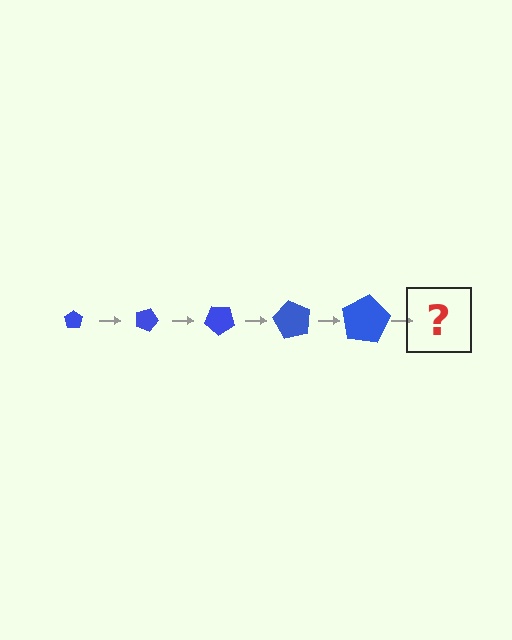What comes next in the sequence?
The next element should be a pentagon, larger than the previous one and rotated 100 degrees from the start.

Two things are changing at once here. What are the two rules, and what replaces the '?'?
The two rules are that the pentagon grows larger each step and it rotates 20 degrees each step. The '?' should be a pentagon, larger than the previous one and rotated 100 degrees from the start.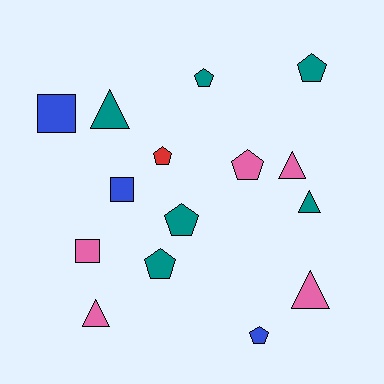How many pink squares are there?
There is 1 pink square.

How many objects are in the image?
There are 15 objects.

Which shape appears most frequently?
Pentagon, with 7 objects.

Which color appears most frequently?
Teal, with 6 objects.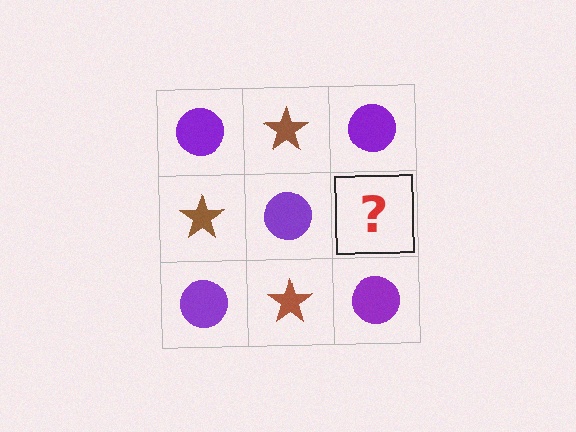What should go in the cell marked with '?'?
The missing cell should contain a brown star.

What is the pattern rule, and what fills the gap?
The rule is that it alternates purple circle and brown star in a checkerboard pattern. The gap should be filled with a brown star.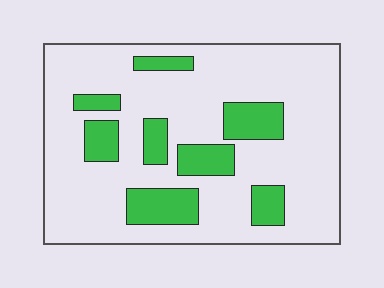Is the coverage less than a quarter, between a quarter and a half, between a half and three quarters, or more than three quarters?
Less than a quarter.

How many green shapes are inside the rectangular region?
8.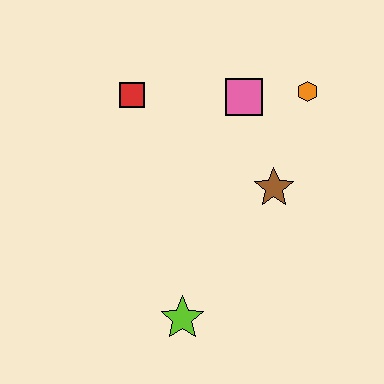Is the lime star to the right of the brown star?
No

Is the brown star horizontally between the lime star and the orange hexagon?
Yes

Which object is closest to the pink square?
The orange hexagon is closest to the pink square.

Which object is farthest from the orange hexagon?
The lime star is farthest from the orange hexagon.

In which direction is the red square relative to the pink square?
The red square is to the left of the pink square.